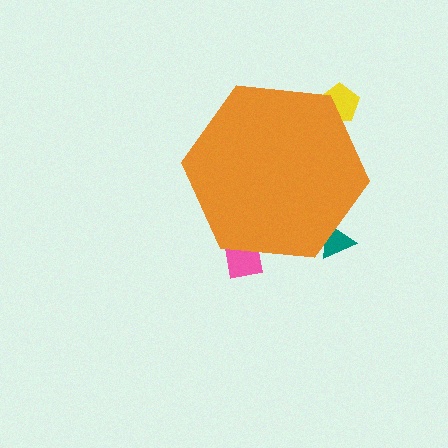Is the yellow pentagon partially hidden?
Yes, the yellow pentagon is partially hidden behind the orange hexagon.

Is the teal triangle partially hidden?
Yes, the teal triangle is partially hidden behind the orange hexagon.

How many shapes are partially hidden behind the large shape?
3 shapes are partially hidden.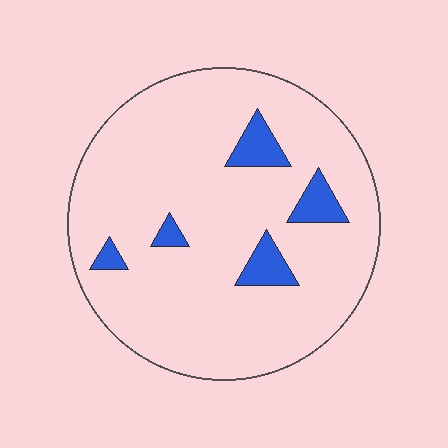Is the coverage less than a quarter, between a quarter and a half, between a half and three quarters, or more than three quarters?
Less than a quarter.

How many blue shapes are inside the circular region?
5.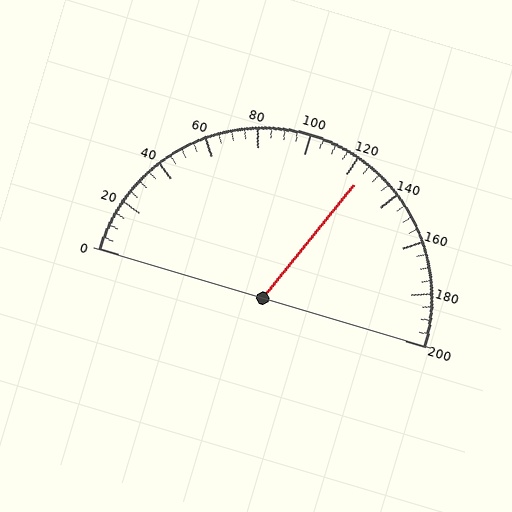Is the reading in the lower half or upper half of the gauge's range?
The reading is in the upper half of the range (0 to 200).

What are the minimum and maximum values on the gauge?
The gauge ranges from 0 to 200.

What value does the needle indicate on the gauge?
The needle indicates approximately 125.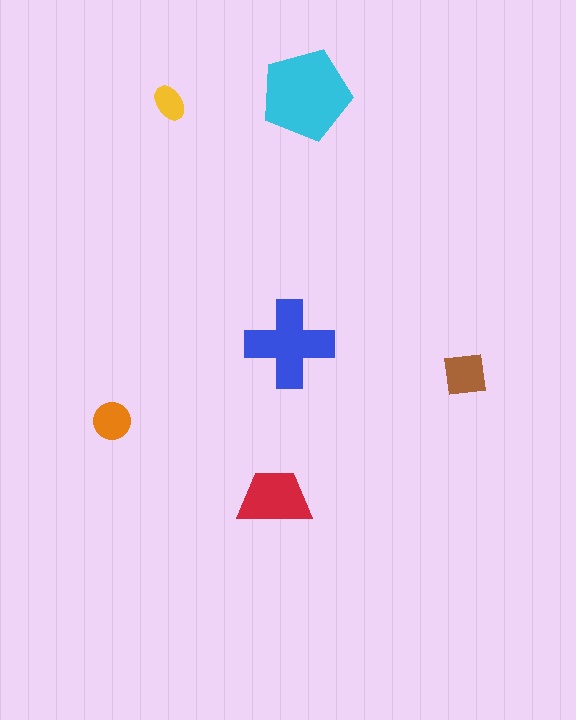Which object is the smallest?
The yellow ellipse.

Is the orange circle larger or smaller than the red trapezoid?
Smaller.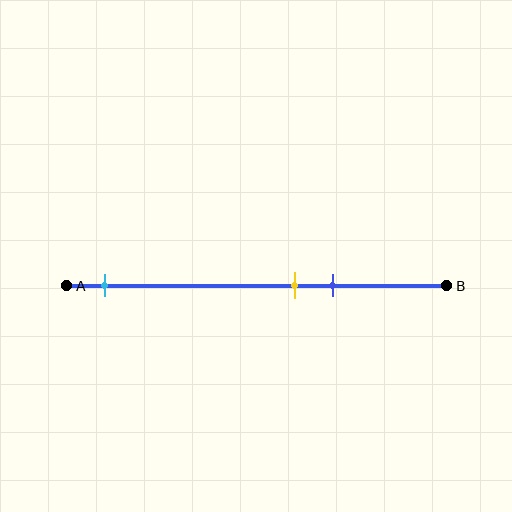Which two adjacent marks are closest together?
The yellow and blue marks are the closest adjacent pair.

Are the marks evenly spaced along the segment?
No, the marks are not evenly spaced.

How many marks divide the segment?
There are 3 marks dividing the segment.